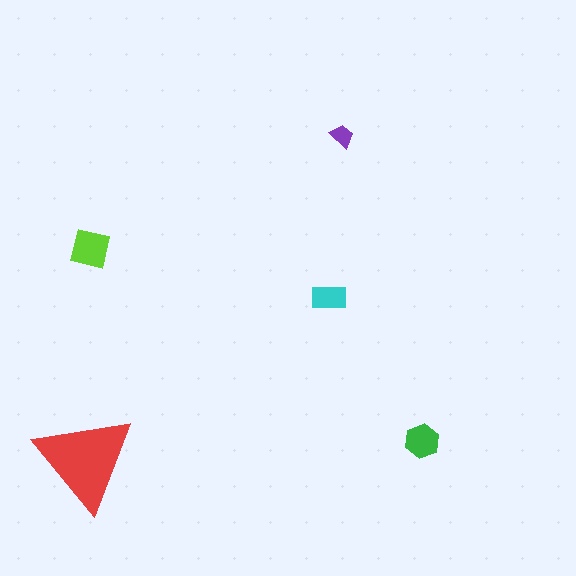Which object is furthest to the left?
The red triangle is leftmost.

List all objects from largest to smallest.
The red triangle, the lime square, the green hexagon, the cyan rectangle, the purple trapezoid.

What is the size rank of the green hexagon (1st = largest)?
3rd.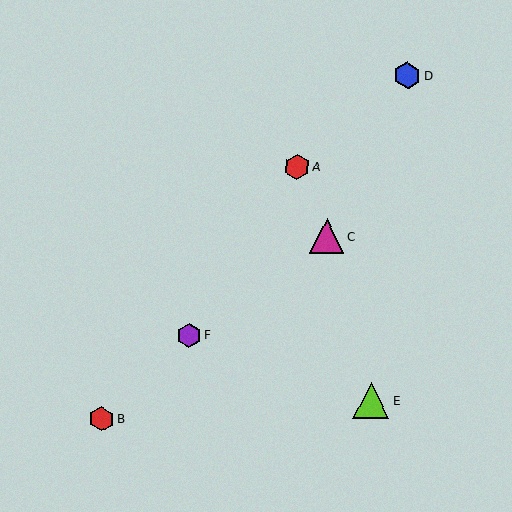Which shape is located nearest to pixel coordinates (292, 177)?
The red hexagon (labeled A) at (297, 167) is nearest to that location.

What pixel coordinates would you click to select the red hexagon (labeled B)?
Click at (102, 419) to select the red hexagon B.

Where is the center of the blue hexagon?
The center of the blue hexagon is at (407, 76).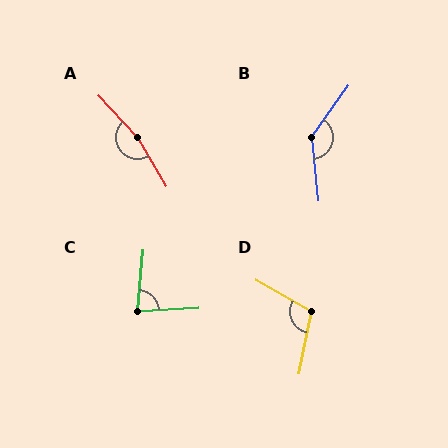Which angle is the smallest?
C, at approximately 82 degrees.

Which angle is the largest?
A, at approximately 168 degrees.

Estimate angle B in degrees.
Approximately 139 degrees.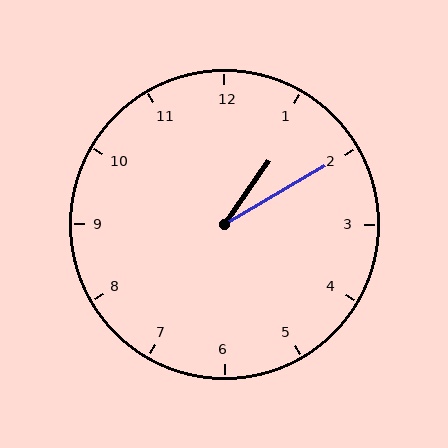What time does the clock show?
1:10.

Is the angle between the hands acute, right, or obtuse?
It is acute.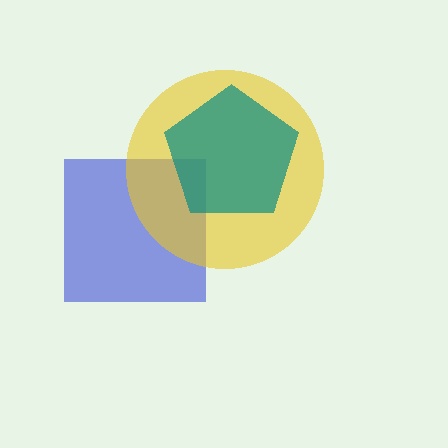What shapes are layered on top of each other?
The layered shapes are: a blue square, a yellow circle, a teal pentagon.